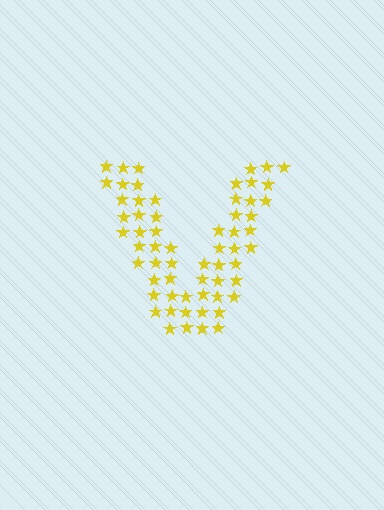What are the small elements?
The small elements are stars.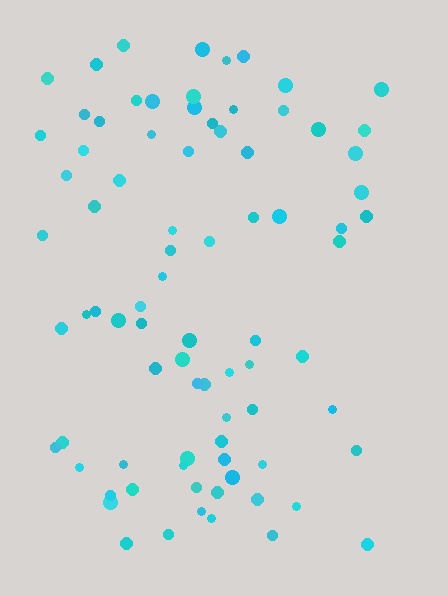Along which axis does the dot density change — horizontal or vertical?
Horizontal.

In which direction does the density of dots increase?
From right to left, with the left side densest.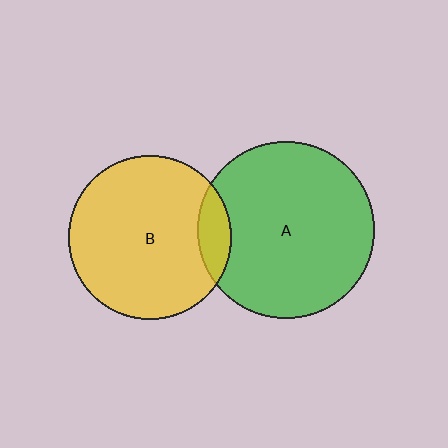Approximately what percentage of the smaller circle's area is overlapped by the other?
Approximately 10%.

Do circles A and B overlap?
Yes.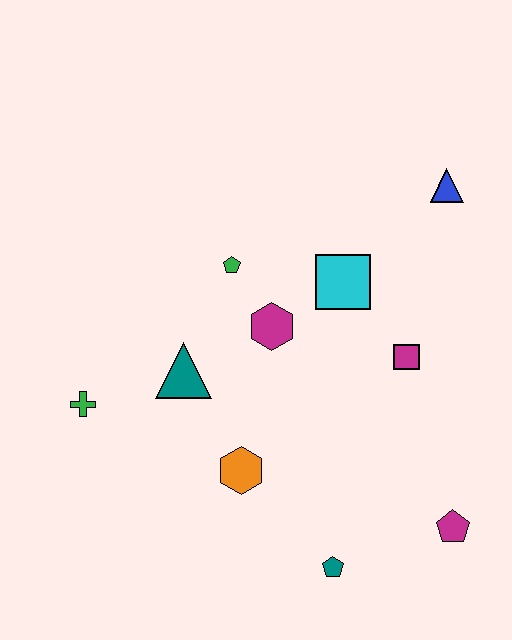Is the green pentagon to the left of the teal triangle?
No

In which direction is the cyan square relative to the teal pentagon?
The cyan square is above the teal pentagon.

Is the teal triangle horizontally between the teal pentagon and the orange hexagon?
No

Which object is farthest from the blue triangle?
The green cross is farthest from the blue triangle.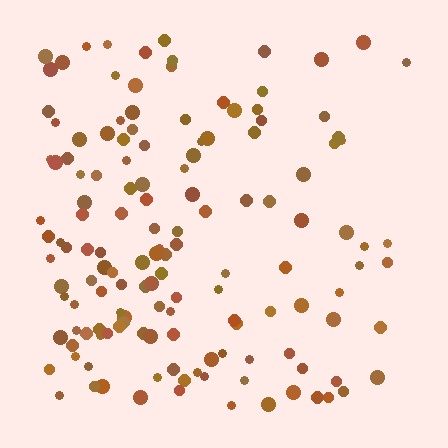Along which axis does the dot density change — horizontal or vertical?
Horizontal.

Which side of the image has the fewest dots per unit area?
The right.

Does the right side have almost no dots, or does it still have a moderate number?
Still a moderate number, just noticeably fewer than the left.